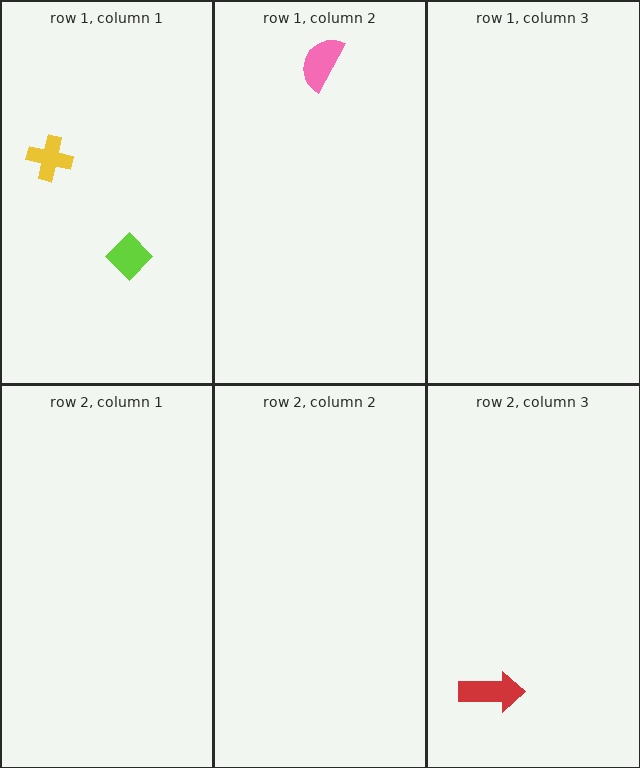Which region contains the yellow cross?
The row 1, column 1 region.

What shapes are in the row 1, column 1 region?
The yellow cross, the lime diamond.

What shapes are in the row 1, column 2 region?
The pink semicircle.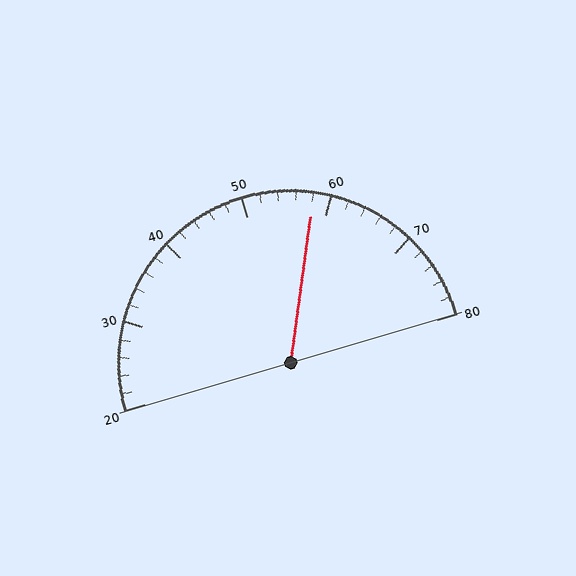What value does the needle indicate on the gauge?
The needle indicates approximately 58.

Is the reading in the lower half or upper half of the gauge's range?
The reading is in the upper half of the range (20 to 80).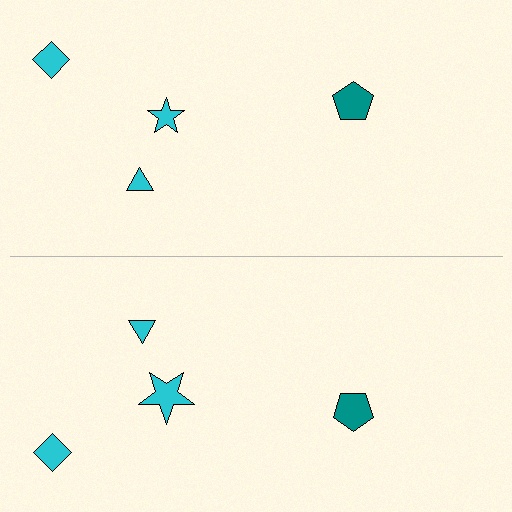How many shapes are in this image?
There are 8 shapes in this image.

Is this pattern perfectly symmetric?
No, the pattern is not perfectly symmetric. The cyan star on the bottom side has a different size than its mirror counterpart.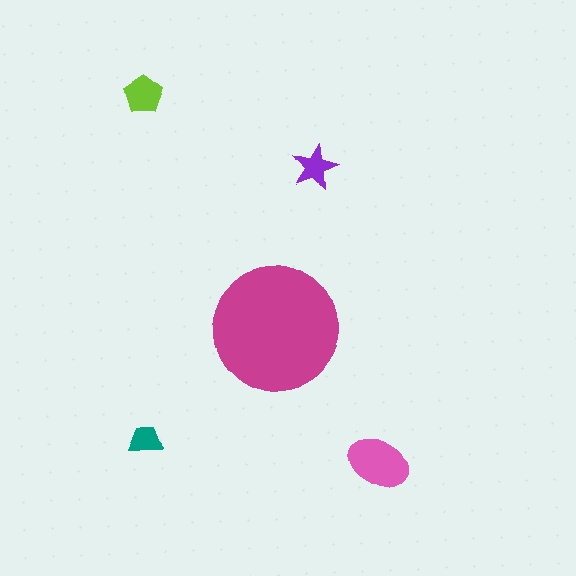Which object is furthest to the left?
The teal trapezoid is leftmost.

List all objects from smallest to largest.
The teal trapezoid, the purple star, the lime pentagon, the pink ellipse, the magenta circle.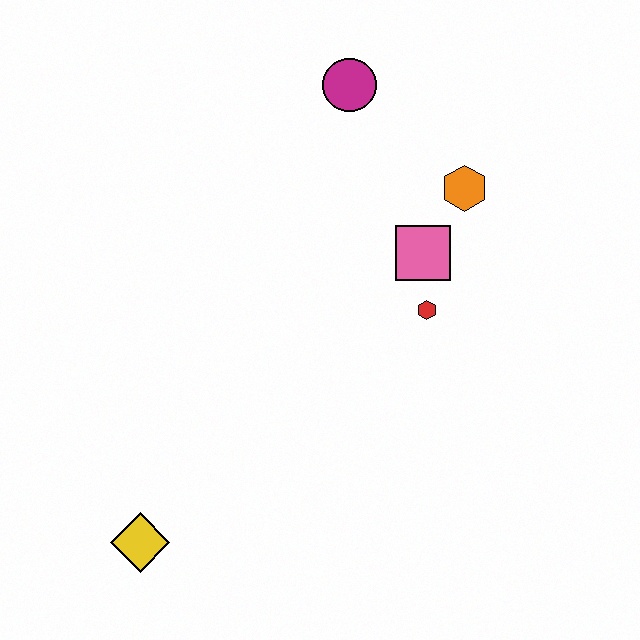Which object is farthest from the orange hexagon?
The yellow diamond is farthest from the orange hexagon.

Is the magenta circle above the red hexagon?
Yes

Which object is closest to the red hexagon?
The pink square is closest to the red hexagon.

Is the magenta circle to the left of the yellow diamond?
No